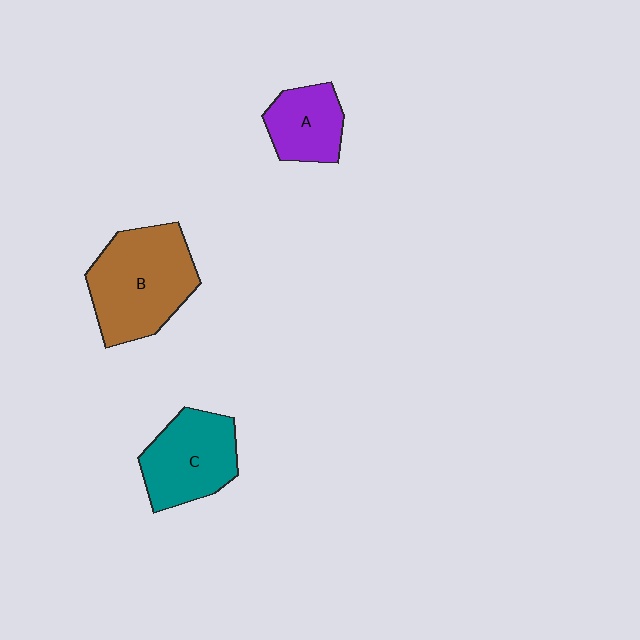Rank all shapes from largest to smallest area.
From largest to smallest: B (brown), C (teal), A (purple).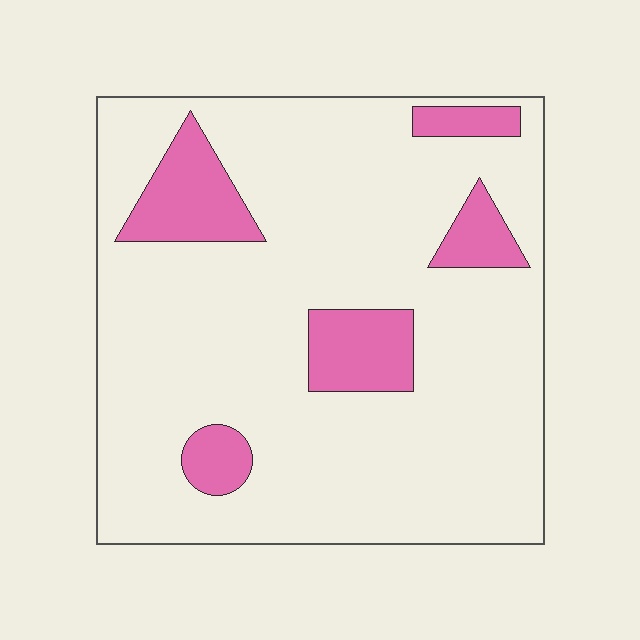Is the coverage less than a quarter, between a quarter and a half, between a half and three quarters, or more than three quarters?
Less than a quarter.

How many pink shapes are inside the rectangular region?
5.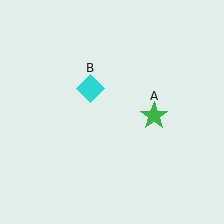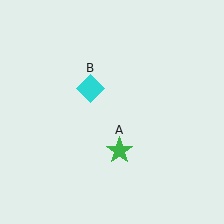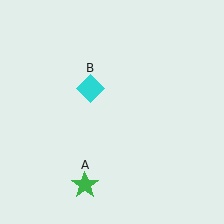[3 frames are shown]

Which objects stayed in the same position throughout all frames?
Cyan diamond (object B) remained stationary.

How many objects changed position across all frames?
1 object changed position: green star (object A).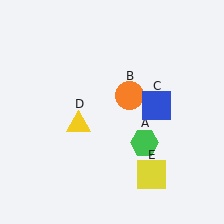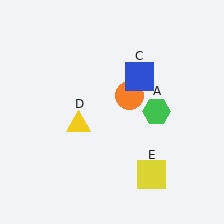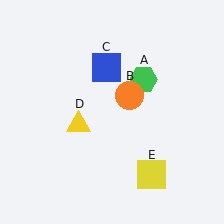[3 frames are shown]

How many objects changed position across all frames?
2 objects changed position: green hexagon (object A), blue square (object C).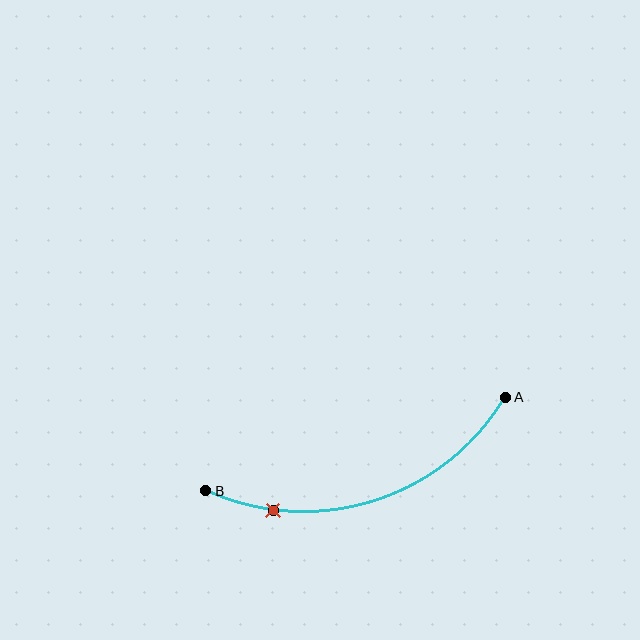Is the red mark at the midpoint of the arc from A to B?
No. The red mark lies on the arc but is closer to endpoint B. The arc midpoint would be at the point on the curve equidistant along the arc from both A and B.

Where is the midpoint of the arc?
The arc midpoint is the point on the curve farthest from the straight line joining A and B. It sits below that line.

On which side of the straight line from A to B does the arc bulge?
The arc bulges below the straight line connecting A and B.